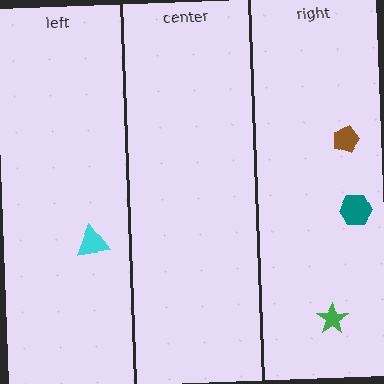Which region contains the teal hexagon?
The right region.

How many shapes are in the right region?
3.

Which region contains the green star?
The right region.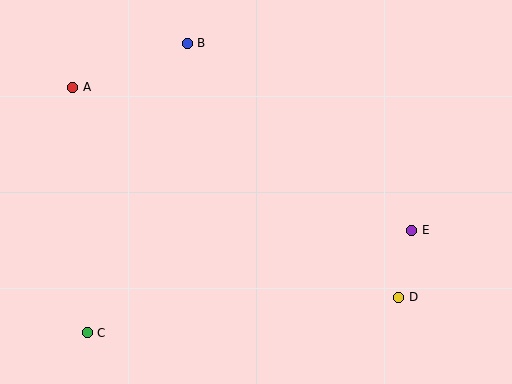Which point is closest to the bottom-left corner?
Point C is closest to the bottom-left corner.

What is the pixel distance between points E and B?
The distance between E and B is 292 pixels.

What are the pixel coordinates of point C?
Point C is at (87, 333).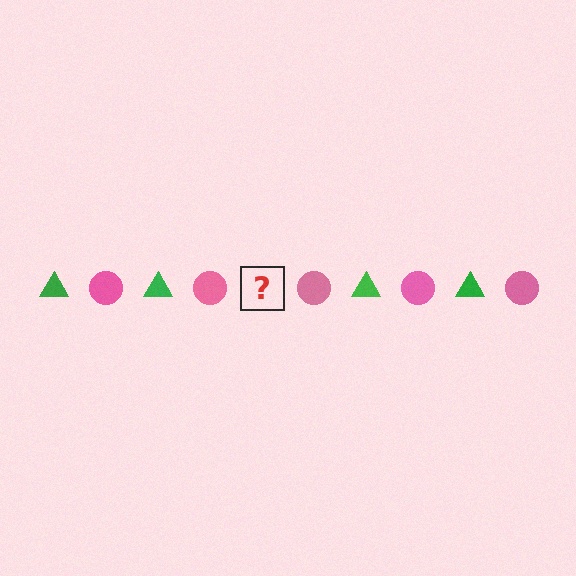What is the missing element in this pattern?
The missing element is a green triangle.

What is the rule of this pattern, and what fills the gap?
The rule is that the pattern alternates between green triangle and pink circle. The gap should be filled with a green triangle.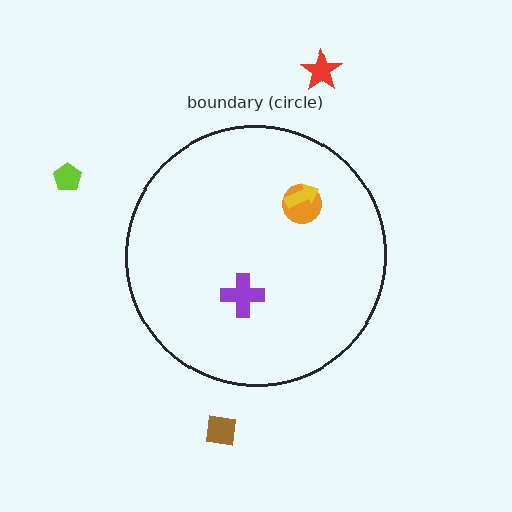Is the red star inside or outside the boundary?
Outside.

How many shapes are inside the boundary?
3 inside, 3 outside.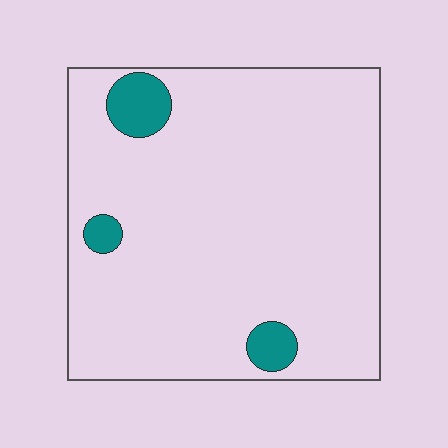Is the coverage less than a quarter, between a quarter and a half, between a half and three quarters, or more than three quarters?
Less than a quarter.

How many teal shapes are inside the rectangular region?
3.